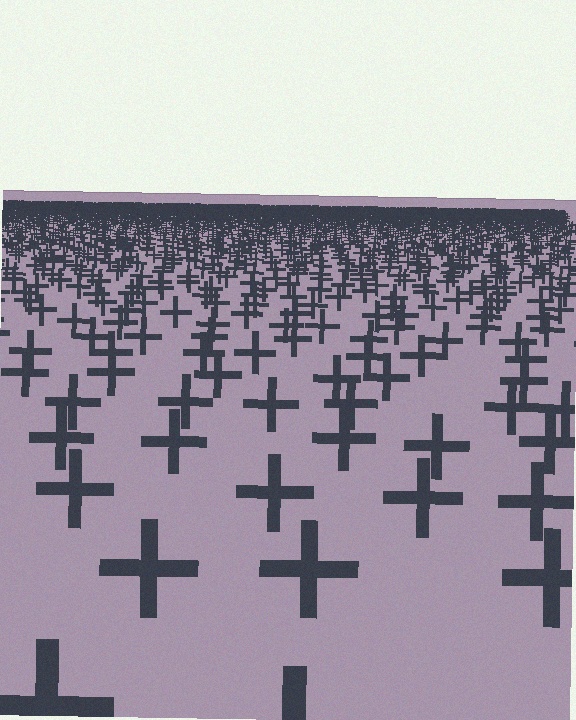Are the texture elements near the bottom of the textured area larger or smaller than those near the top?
Larger. Near the bottom, elements are closer to the viewer and appear at a bigger on-screen size.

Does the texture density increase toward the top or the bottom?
Density increases toward the top.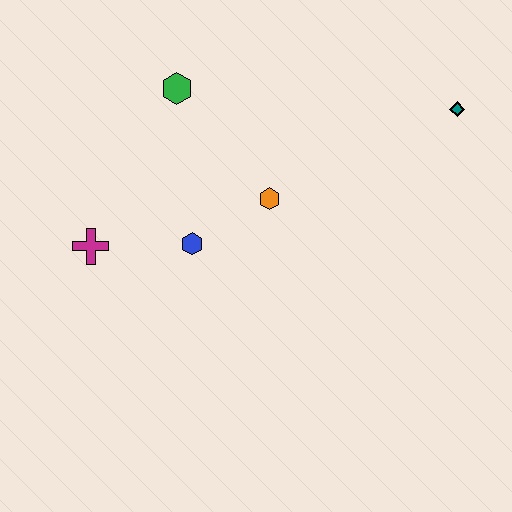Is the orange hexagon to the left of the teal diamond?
Yes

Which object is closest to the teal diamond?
The orange hexagon is closest to the teal diamond.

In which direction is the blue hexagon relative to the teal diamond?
The blue hexagon is to the left of the teal diamond.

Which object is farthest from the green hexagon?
The teal diamond is farthest from the green hexagon.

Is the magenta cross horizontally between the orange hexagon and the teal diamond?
No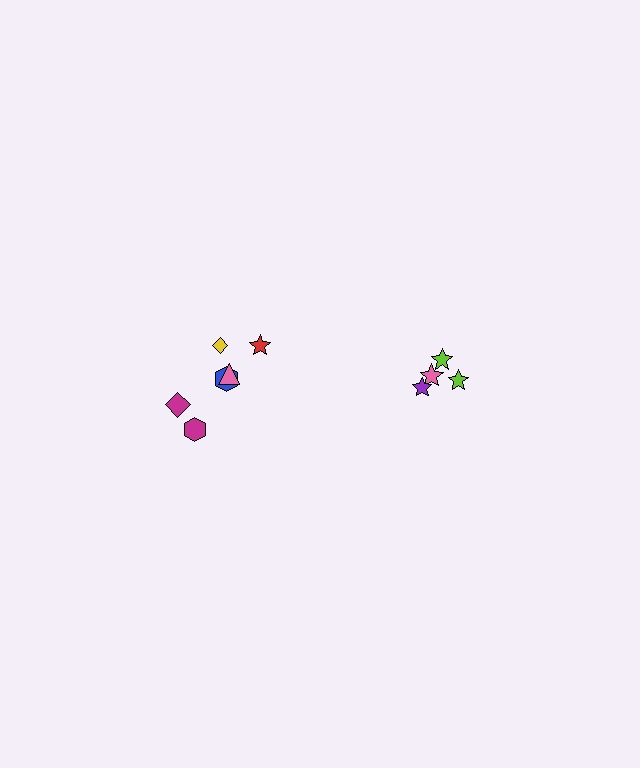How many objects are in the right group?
There are 4 objects.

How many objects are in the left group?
There are 6 objects.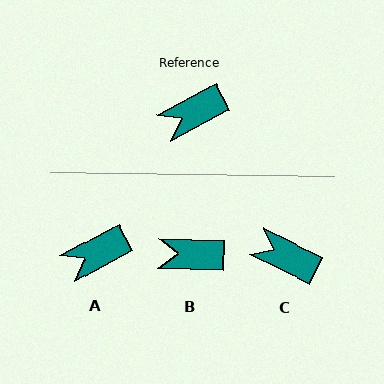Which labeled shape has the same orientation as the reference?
A.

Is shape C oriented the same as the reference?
No, it is off by about 54 degrees.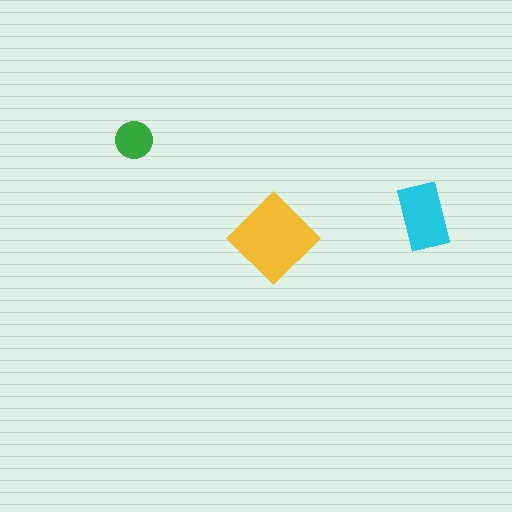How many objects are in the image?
There are 3 objects in the image.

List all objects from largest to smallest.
The yellow diamond, the cyan rectangle, the green circle.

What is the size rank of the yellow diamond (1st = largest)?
1st.